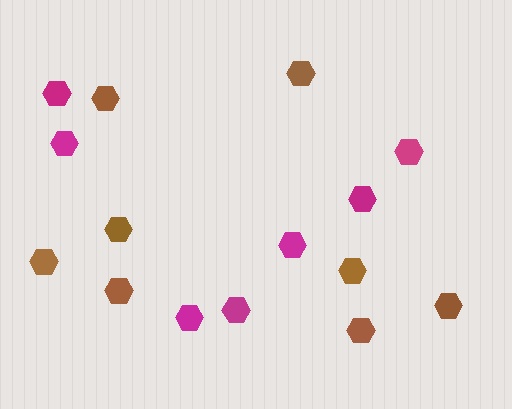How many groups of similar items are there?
There are 2 groups: one group of magenta hexagons (7) and one group of brown hexagons (8).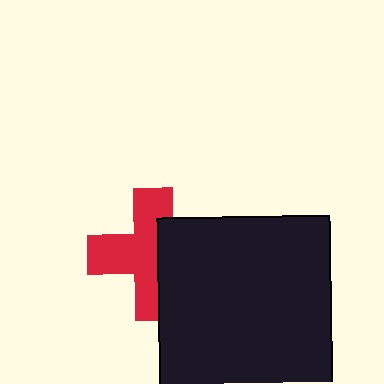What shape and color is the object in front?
The object in front is a black square.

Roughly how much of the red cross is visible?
About half of it is visible (roughly 59%).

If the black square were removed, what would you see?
You would see the complete red cross.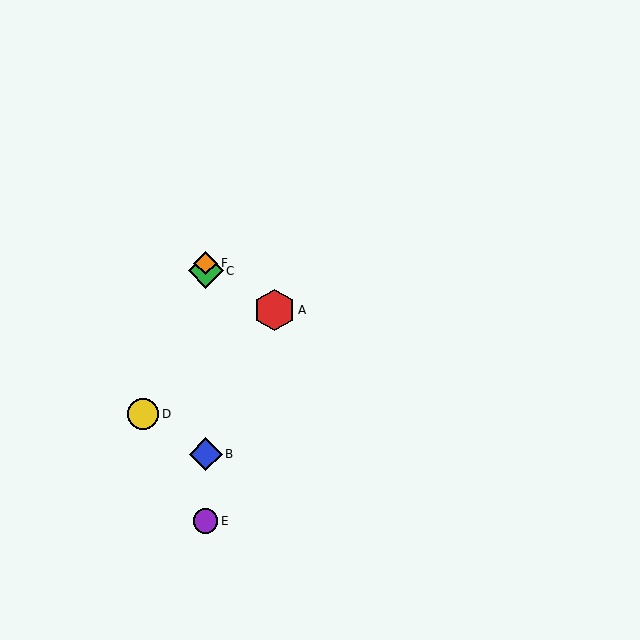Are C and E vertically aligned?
Yes, both are at x≈206.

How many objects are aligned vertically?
4 objects (B, C, E, F) are aligned vertically.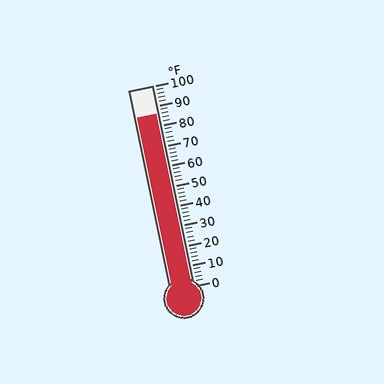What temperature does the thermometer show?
The thermometer shows approximately 86°F.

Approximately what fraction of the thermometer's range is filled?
The thermometer is filled to approximately 85% of its range.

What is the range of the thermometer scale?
The thermometer scale ranges from 0°F to 100°F.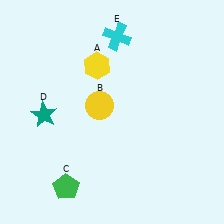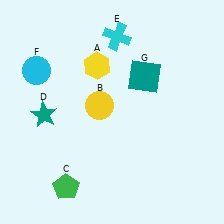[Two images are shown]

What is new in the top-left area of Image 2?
A cyan circle (F) was added in the top-left area of Image 2.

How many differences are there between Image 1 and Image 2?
There are 2 differences between the two images.